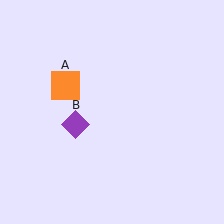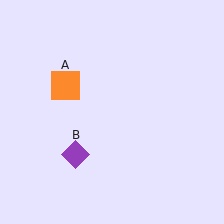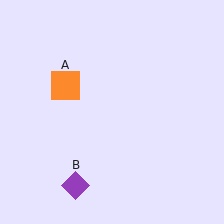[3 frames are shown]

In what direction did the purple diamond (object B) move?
The purple diamond (object B) moved down.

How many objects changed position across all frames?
1 object changed position: purple diamond (object B).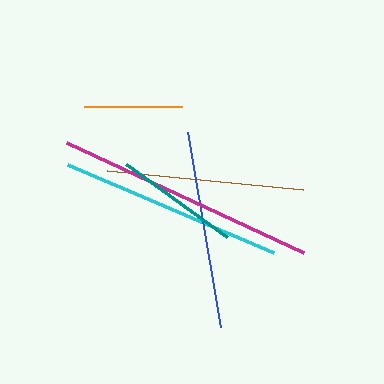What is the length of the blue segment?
The blue segment is approximately 198 pixels long.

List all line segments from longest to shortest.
From longest to shortest: magenta, cyan, blue, brown, teal, orange.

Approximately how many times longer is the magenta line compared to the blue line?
The magenta line is approximately 1.3 times the length of the blue line.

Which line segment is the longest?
The magenta line is the longest at approximately 262 pixels.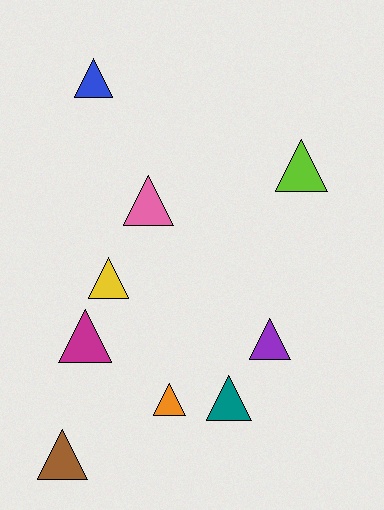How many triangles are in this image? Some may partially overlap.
There are 9 triangles.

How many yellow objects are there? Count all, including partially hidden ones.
There is 1 yellow object.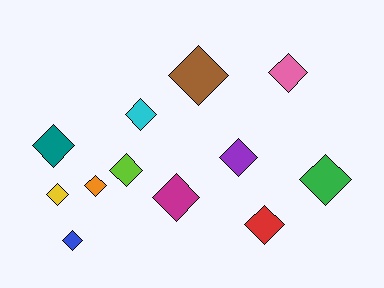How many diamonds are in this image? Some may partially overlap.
There are 12 diamonds.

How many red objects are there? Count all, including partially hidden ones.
There is 1 red object.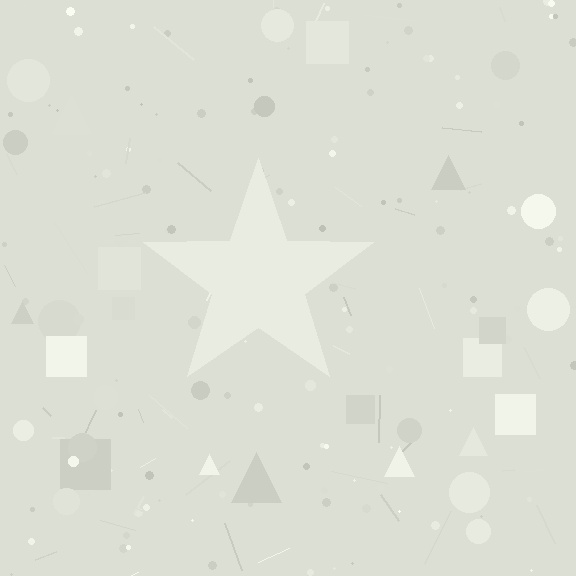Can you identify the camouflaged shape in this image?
The camouflaged shape is a star.